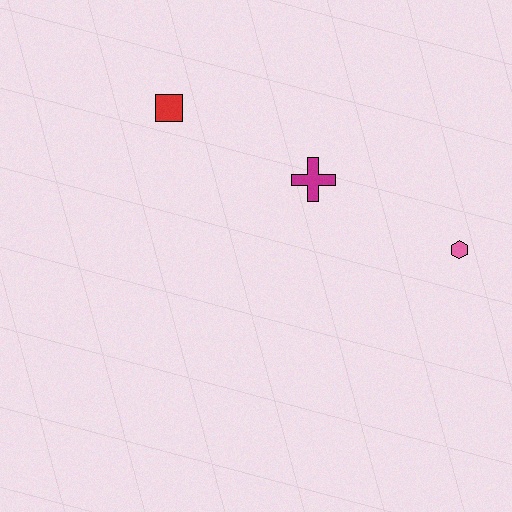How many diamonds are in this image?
There are no diamonds.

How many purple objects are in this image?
There are no purple objects.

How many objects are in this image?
There are 3 objects.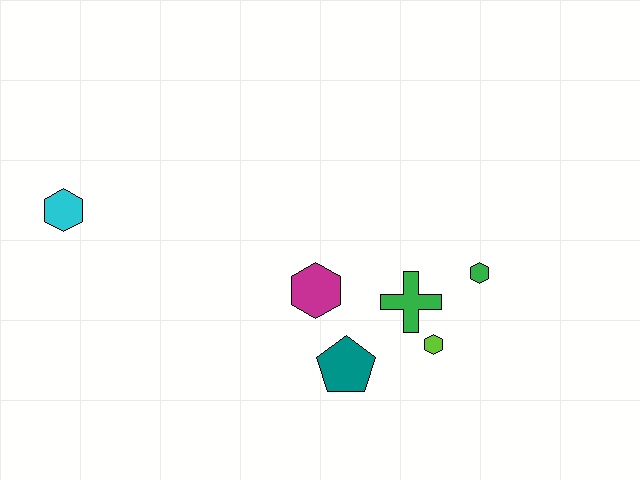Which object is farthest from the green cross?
The cyan hexagon is farthest from the green cross.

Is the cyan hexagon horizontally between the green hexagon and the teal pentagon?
No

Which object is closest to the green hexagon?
The green cross is closest to the green hexagon.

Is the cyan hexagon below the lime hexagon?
No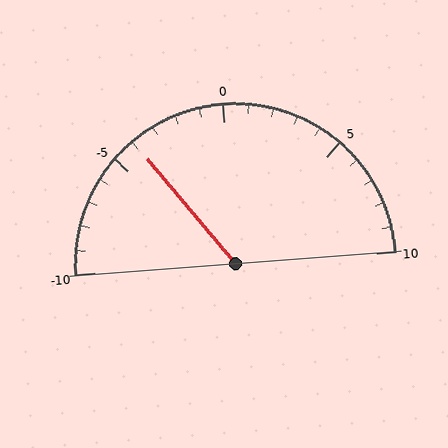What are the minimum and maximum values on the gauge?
The gauge ranges from -10 to 10.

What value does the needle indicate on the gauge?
The needle indicates approximately -4.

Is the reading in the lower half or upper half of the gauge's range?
The reading is in the lower half of the range (-10 to 10).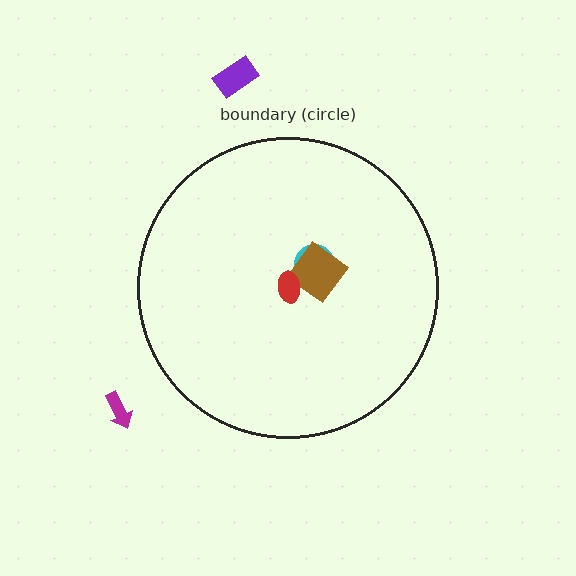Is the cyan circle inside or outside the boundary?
Inside.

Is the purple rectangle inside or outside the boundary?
Outside.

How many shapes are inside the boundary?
3 inside, 2 outside.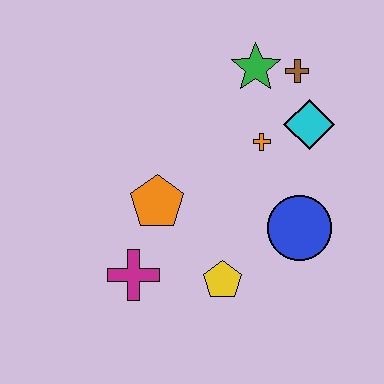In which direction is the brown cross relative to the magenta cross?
The brown cross is above the magenta cross.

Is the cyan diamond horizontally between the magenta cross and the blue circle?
No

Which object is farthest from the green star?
The magenta cross is farthest from the green star.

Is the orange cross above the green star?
No